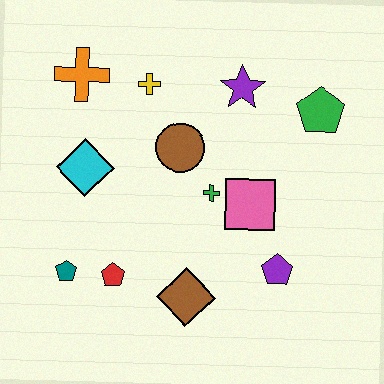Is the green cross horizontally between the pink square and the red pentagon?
Yes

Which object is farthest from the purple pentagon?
The orange cross is farthest from the purple pentagon.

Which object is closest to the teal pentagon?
The red pentagon is closest to the teal pentagon.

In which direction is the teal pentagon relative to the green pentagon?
The teal pentagon is to the left of the green pentagon.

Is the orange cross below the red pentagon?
No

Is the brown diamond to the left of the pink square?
Yes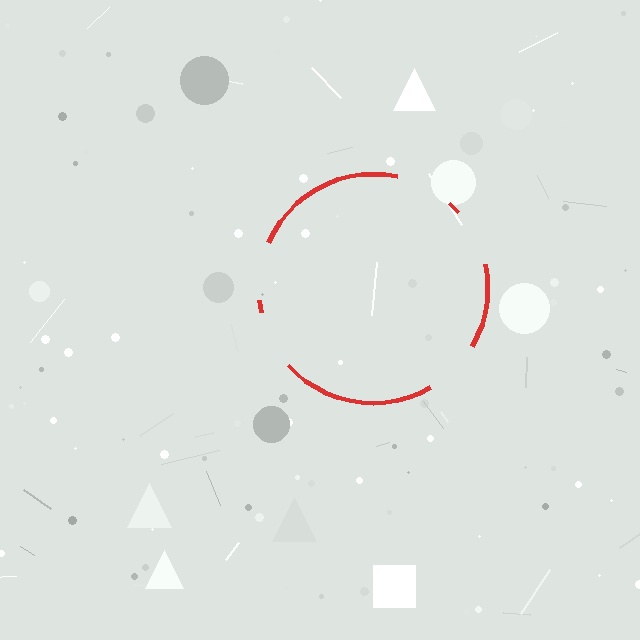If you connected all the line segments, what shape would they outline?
They would outline a circle.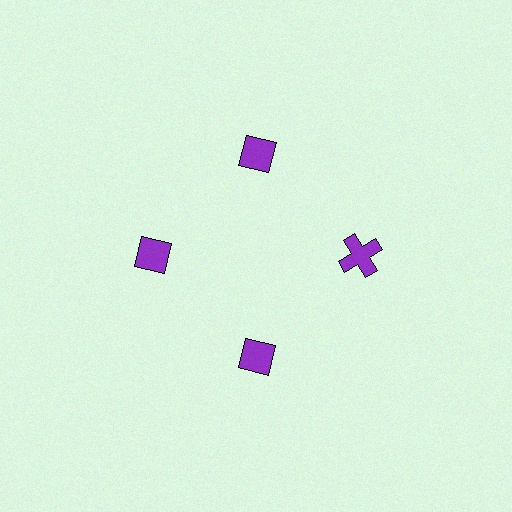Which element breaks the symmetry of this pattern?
The purple cross at roughly the 3 o'clock position breaks the symmetry. All other shapes are purple diamonds.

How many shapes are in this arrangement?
There are 4 shapes arranged in a ring pattern.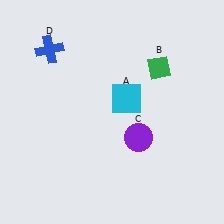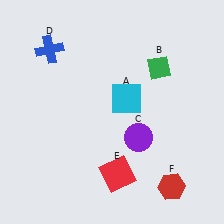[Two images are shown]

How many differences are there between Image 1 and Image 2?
There are 2 differences between the two images.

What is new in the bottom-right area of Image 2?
A red square (E) was added in the bottom-right area of Image 2.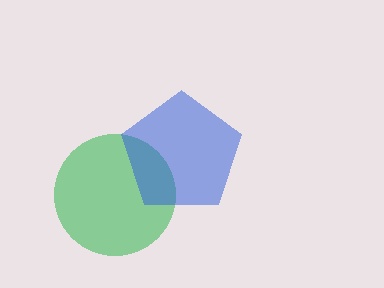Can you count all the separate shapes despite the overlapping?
Yes, there are 2 separate shapes.